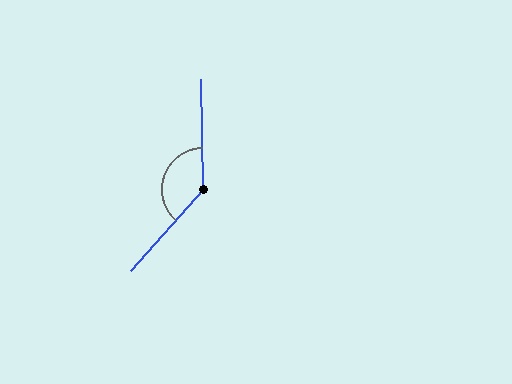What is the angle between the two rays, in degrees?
Approximately 137 degrees.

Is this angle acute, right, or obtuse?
It is obtuse.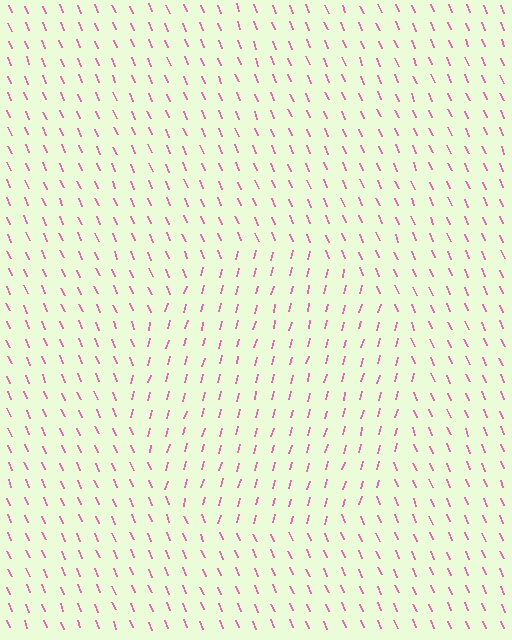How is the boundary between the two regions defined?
The boundary is defined purely by a change in line orientation (approximately 38 degrees difference). All lines are the same color and thickness.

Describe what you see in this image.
The image is filled with small pink line segments. A circle region in the image has lines oriented differently from the surrounding lines, creating a visible texture boundary.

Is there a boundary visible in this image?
Yes, there is a texture boundary formed by a change in line orientation.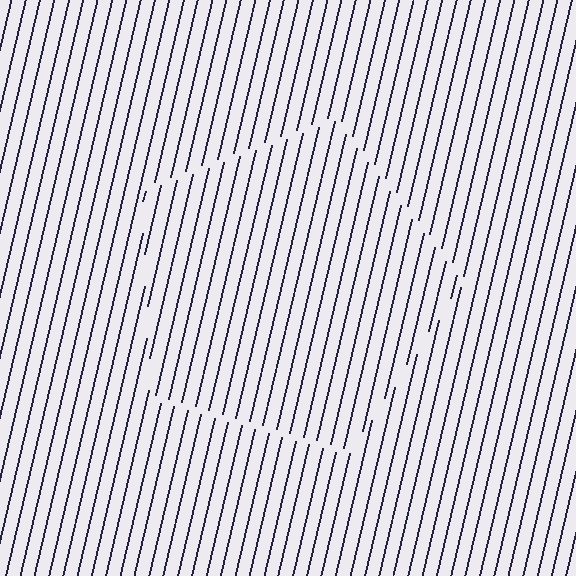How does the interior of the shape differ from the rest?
The interior of the shape contains the same grating, shifted by half a period — the contour is defined by the phase discontinuity where line-ends from the inner and outer gratings abut.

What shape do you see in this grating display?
An illusory pentagon. The interior of the shape contains the same grating, shifted by half a period — the contour is defined by the phase discontinuity where line-ends from the inner and outer gratings abut.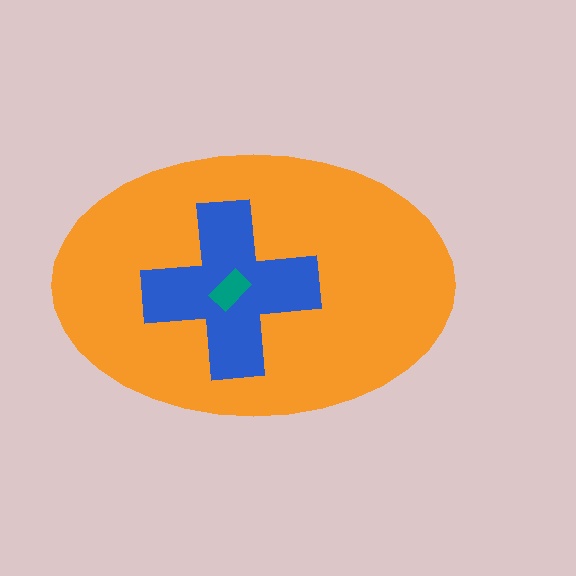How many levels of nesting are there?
3.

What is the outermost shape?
The orange ellipse.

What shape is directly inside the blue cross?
The teal rectangle.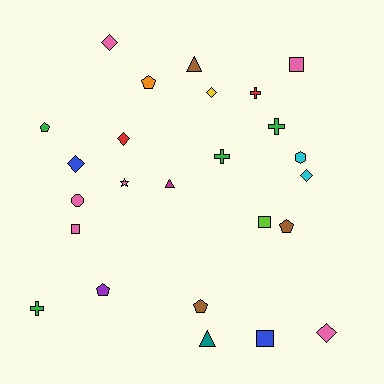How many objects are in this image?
There are 25 objects.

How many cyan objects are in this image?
There are 2 cyan objects.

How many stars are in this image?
There is 1 star.